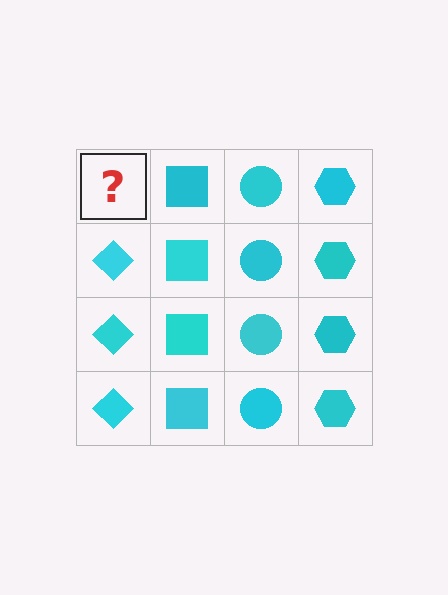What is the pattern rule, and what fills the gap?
The rule is that each column has a consistent shape. The gap should be filled with a cyan diamond.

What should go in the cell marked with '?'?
The missing cell should contain a cyan diamond.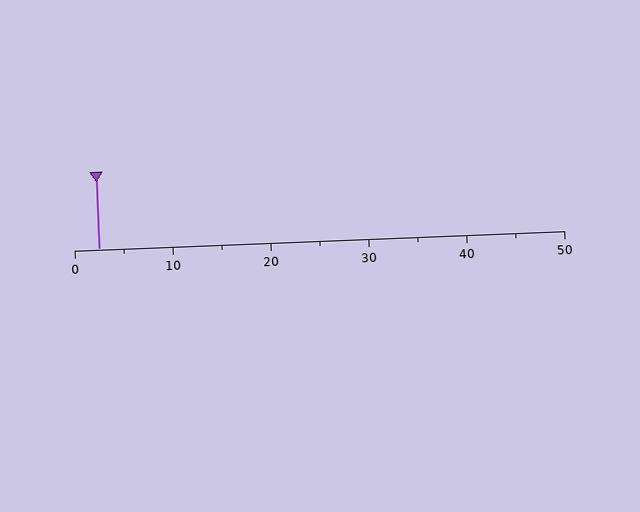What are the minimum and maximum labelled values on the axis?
The axis runs from 0 to 50.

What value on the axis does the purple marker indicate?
The marker indicates approximately 2.5.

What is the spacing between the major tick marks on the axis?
The major ticks are spaced 10 apart.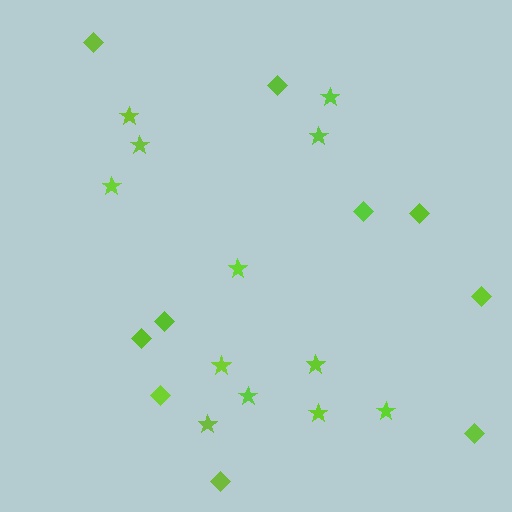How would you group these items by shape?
There are 2 groups: one group of diamonds (10) and one group of stars (12).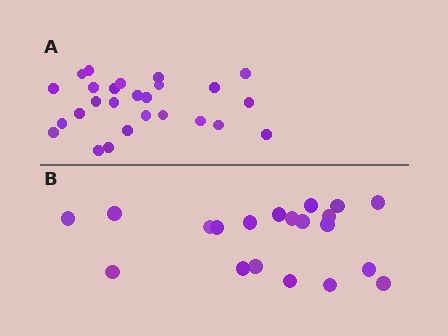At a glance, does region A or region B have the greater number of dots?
Region A (the top region) has more dots.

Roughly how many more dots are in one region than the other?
Region A has about 6 more dots than region B.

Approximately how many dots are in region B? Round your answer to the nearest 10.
About 20 dots.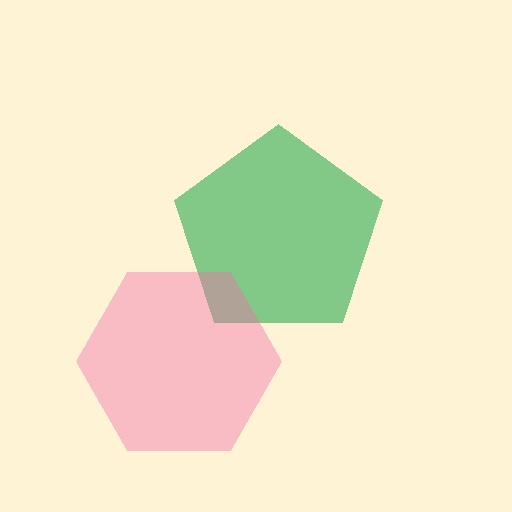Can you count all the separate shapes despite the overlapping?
Yes, there are 2 separate shapes.